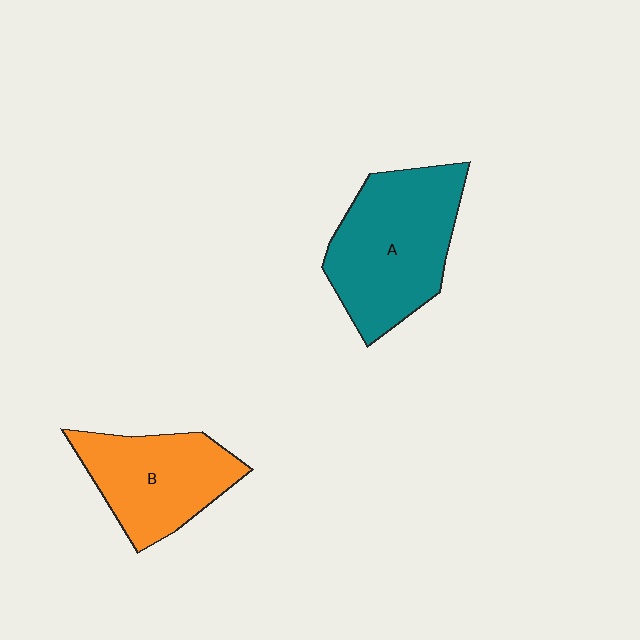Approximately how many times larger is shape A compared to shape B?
Approximately 1.3 times.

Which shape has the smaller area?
Shape B (orange).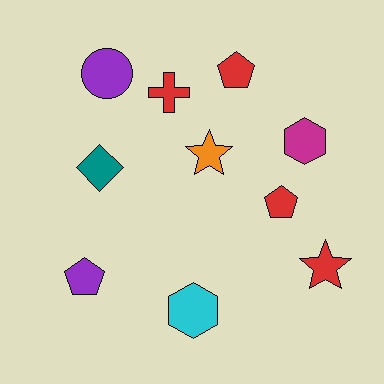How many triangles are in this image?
There are no triangles.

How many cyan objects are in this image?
There is 1 cyan object.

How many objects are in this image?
There are 10 objects.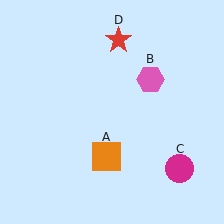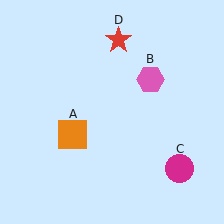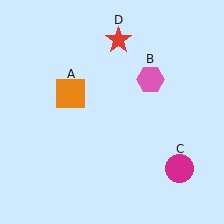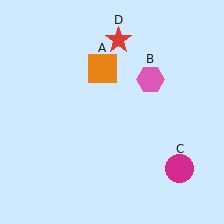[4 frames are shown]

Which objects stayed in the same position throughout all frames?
Pink hexagon (object B) and magenta circle (object C) and red star (object D) remained stationary.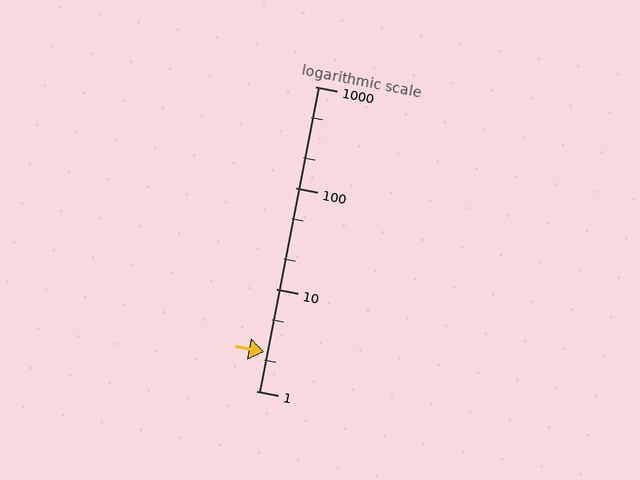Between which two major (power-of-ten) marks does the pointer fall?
The pointer is between 1 and 10.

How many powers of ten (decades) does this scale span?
The scale spans 3 decades, from 1 to 1000.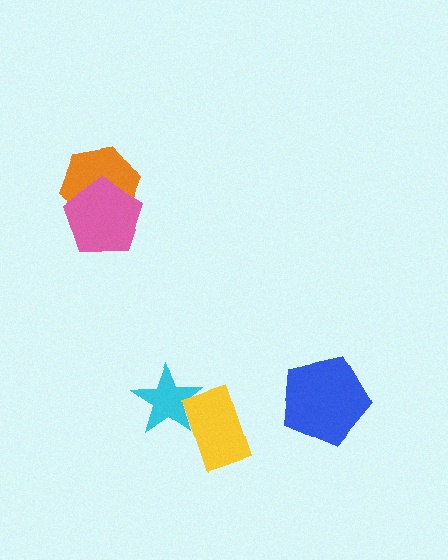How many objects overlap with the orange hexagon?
1 object overlaps with the orange hexagon.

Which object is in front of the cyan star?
The yellow rectangle is in front of the cyan star.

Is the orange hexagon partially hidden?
Yes, it is partially covered by another shape.